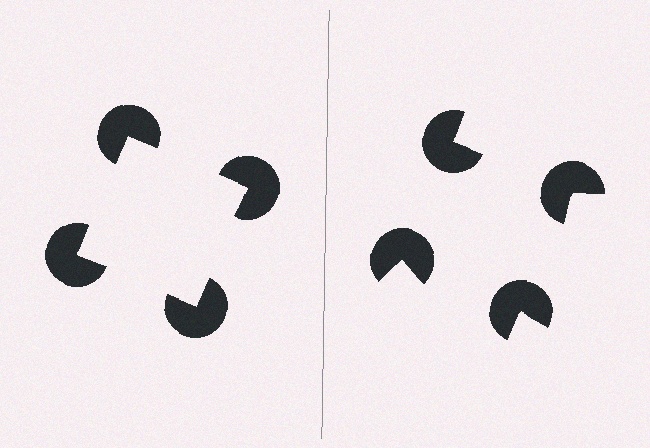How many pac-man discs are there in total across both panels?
8 — 4 on each side.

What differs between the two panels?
The pac-man discs are positioned identically on both sides; only the wedge orientations differ. On the left they align to a square; on the right they are misaligned.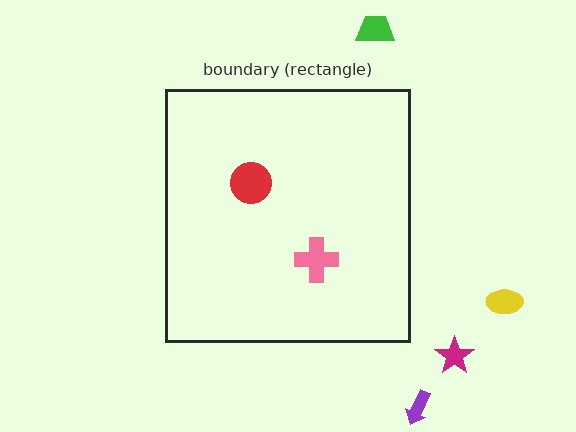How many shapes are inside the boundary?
2 inside, 4 outside.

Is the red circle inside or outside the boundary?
Inside.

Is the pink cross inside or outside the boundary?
Inside.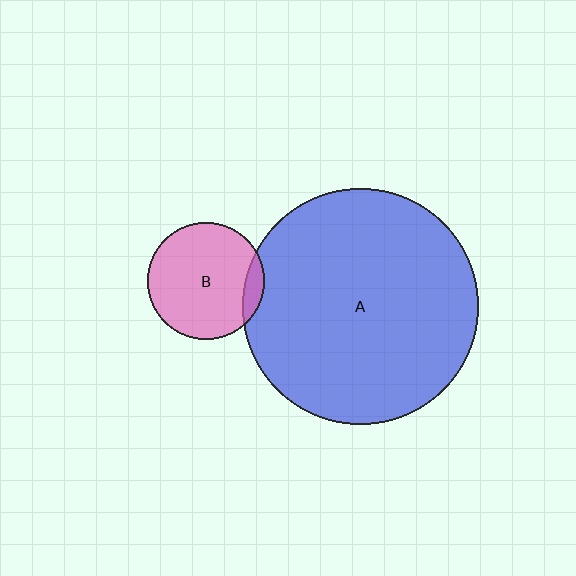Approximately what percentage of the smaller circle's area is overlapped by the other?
Approximately 10%.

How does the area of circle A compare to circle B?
Approximately 4.1 times.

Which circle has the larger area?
Circle A (blue).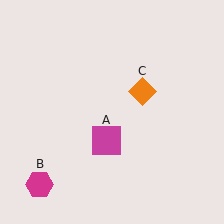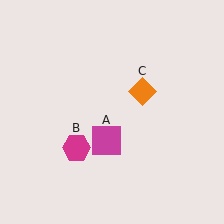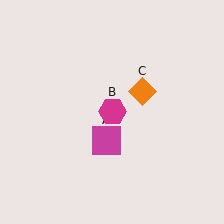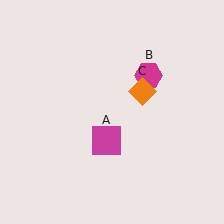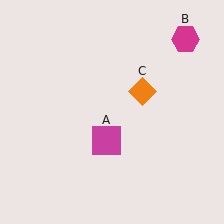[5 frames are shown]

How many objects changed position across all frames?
1 object changed position: magenta hexagon (object B).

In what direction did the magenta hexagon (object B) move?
The magenta hexagon (object B) moved up and to the right.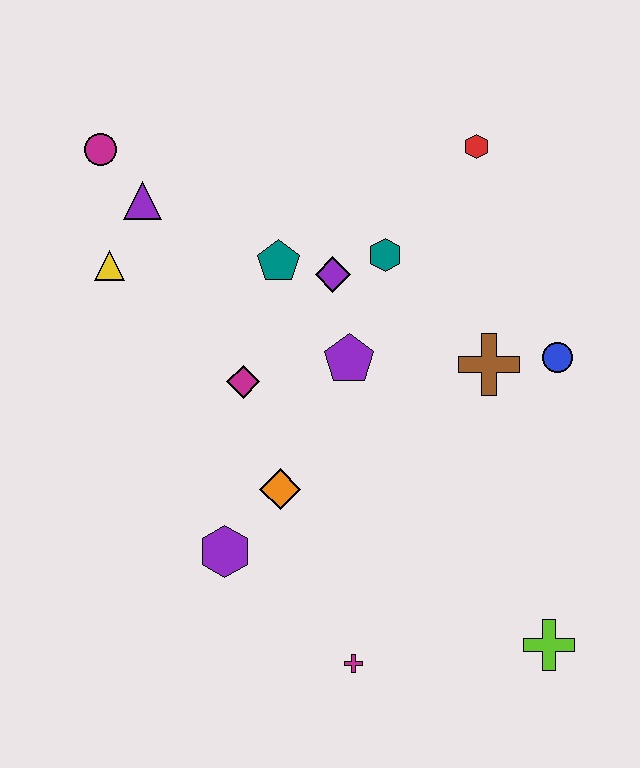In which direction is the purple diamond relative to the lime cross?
The purple diamond is above the lime cross.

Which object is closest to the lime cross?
The magenta cross is closest to the lime cross.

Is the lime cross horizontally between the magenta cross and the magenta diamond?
No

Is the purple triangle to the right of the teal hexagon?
No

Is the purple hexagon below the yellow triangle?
Yes